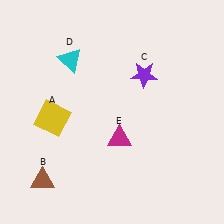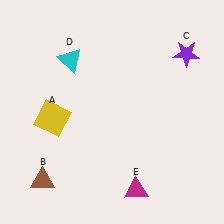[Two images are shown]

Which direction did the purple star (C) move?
The purple star (C) moved right.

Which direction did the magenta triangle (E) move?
The magenta triangle (E) moved down.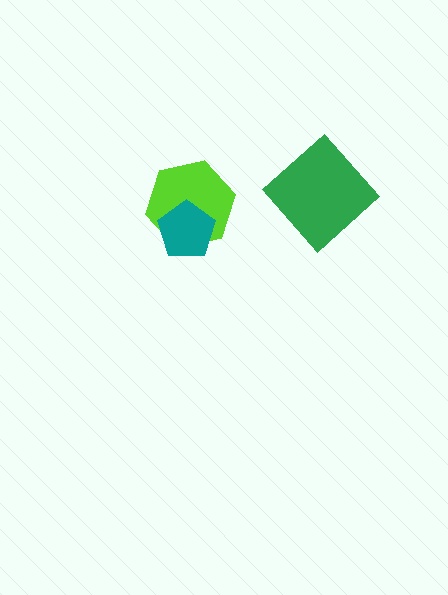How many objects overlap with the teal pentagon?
1 object overlaps with the teal pentagon.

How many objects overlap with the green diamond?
0 objects overlap with the green diamond.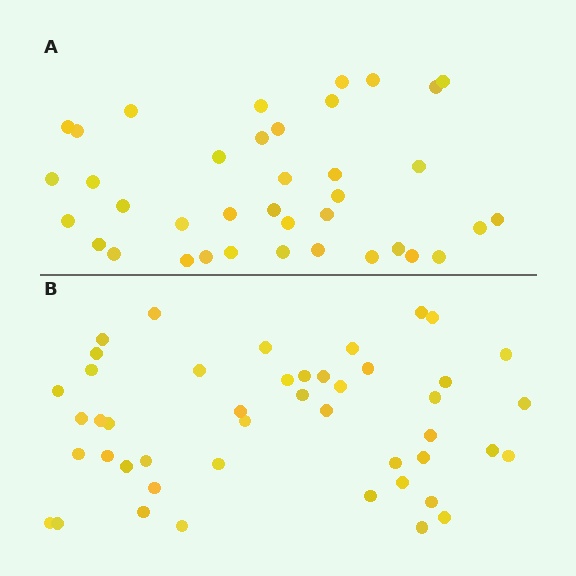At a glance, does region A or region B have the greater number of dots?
Region B (the bottom region) has more dots.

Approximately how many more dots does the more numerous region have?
Region B has roughly 8 or so more dots than region A.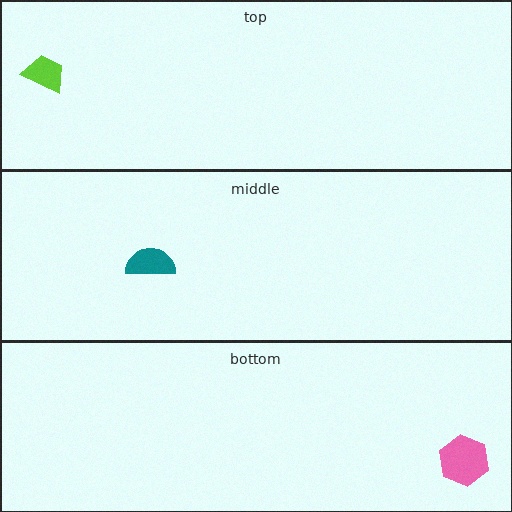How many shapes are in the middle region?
1.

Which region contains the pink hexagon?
The bottom region.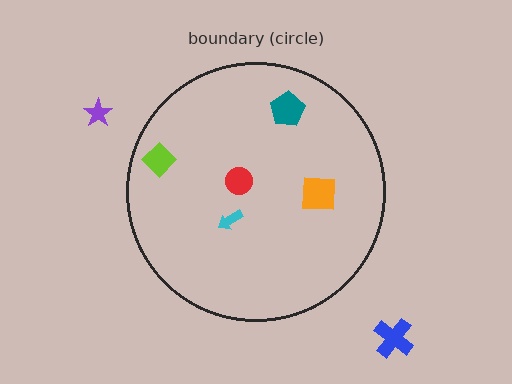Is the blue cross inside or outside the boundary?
Outside.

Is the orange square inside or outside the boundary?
Inside.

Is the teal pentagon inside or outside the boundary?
Inside.